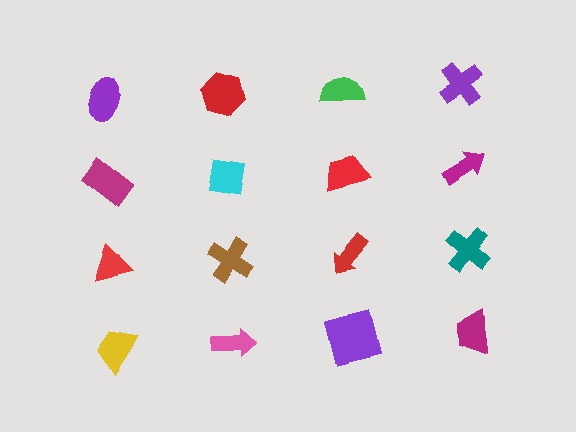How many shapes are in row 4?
4 shapes.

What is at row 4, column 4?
A magenta trapezoid.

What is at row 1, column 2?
A red hexagon.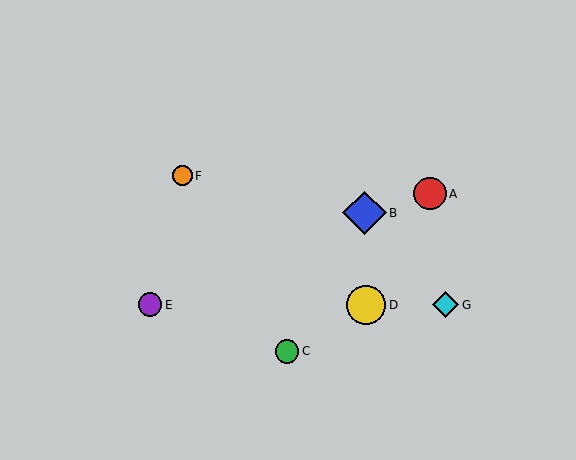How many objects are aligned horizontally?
3 objects (D, E, G) are aligned horizontally.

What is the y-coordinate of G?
Object G is at y≈305.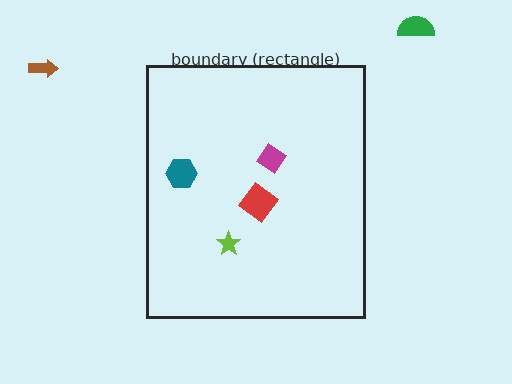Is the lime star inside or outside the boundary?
Inside.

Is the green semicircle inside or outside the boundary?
Outside.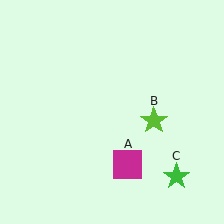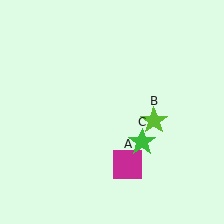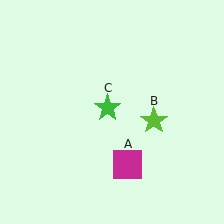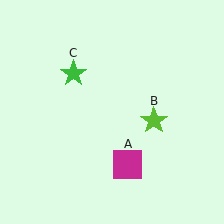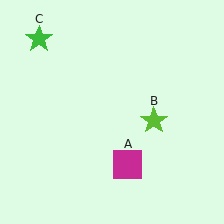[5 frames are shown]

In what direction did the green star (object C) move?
The green star (object C) moved up and to the left.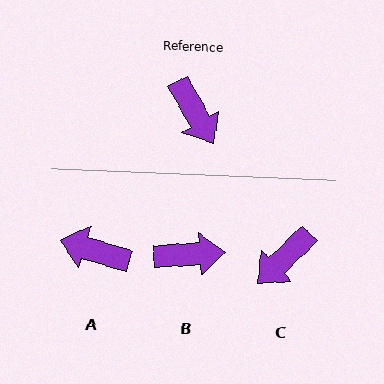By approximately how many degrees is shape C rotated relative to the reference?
Approximately 76 degrees clockwise.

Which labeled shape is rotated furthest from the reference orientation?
A, about 137 degrees away.